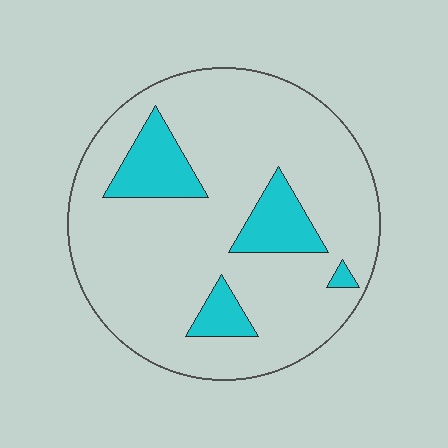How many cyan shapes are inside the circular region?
4.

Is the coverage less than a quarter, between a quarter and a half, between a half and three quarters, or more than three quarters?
Less than a quarter.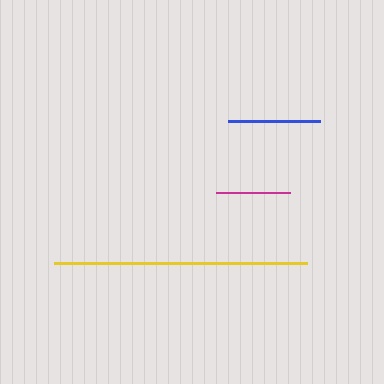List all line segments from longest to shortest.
From longest to shortest: yellow, blue, magenta.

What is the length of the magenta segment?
The magenta segment is approximately 74 pixels long.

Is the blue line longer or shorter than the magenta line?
The blue line is longer than the magenta line.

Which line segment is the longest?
The yellow line is the longest at approximately 253 pixels.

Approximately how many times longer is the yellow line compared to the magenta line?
The yellow line is approximately 3.4 times the length of the magenta line.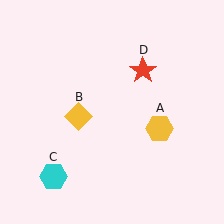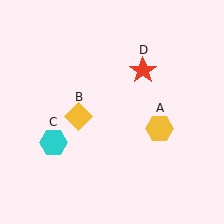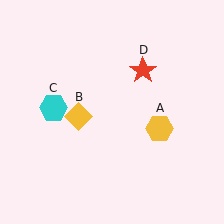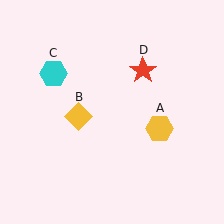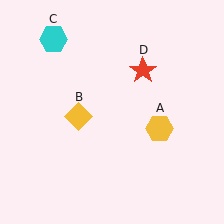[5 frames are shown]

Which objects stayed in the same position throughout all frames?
Yellow hexagon (object A) and yellow diamond (object B) and red star (object D) remained stationary.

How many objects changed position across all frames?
1 object changed position: cyan hexagon (object C).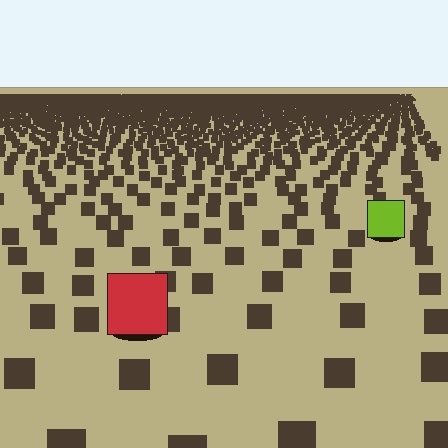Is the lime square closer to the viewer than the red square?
No. The red square is closer — you can tell from the texture gradient: the ground texture is coarser near it.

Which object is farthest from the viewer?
The lime square is farthest from the viewer. It appears smaller and the ground texture around it is denser.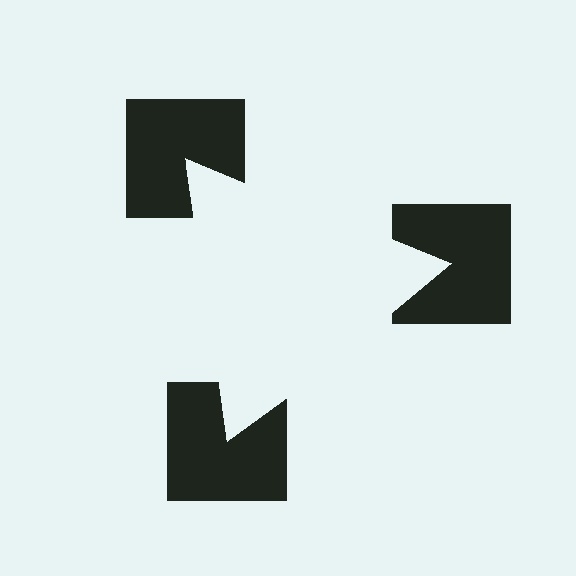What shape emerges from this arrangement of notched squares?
An illusory triangle — its edges are inferred from the aligned wedge cuts in the notched squares, not physically drawn.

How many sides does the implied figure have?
3 sides.